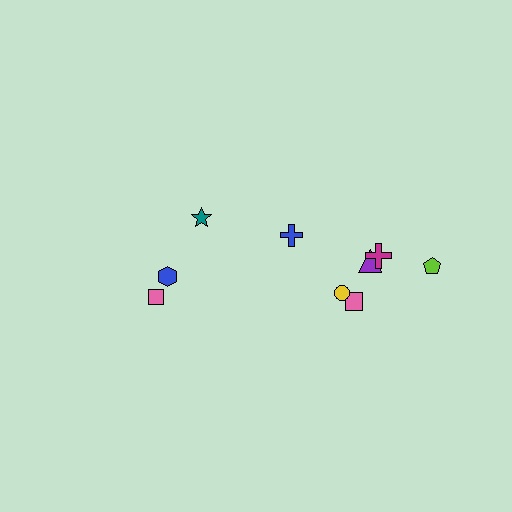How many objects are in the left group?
There are 3 objects.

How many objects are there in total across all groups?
There are 9 objects.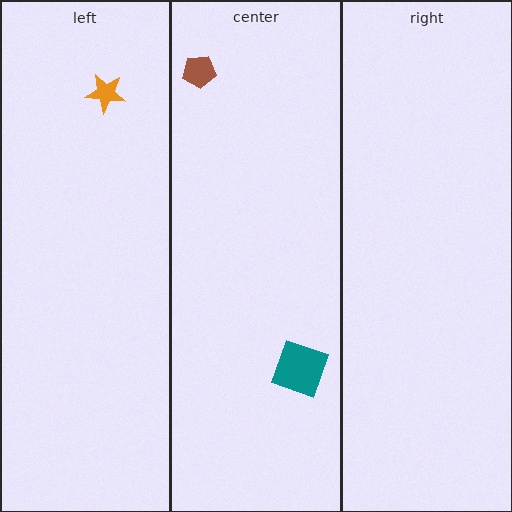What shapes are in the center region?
The brown pentagon, the teal square.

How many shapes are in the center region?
2.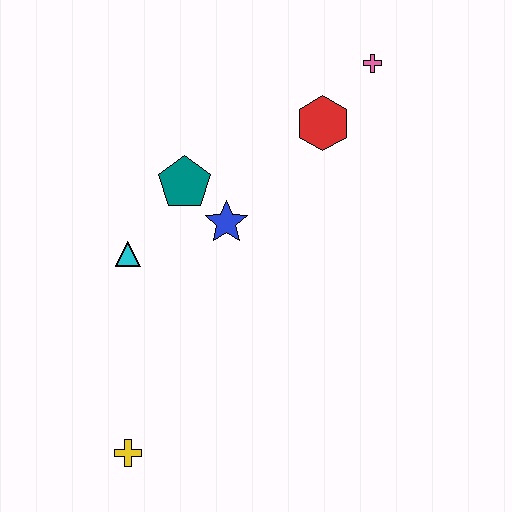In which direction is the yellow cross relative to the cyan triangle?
The yellow cross is below the cyan triangle.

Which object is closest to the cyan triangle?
The teal pentagon is closest to the cyan triangle.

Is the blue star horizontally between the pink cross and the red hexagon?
No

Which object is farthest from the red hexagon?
The yellow cross is farthest from the red hexagon.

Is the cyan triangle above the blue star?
No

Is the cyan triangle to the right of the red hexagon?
No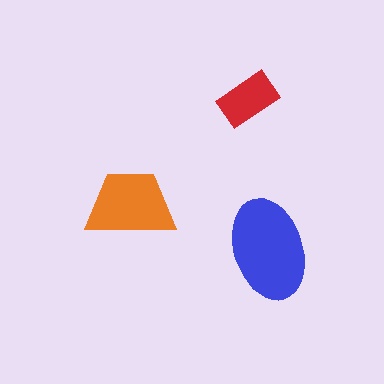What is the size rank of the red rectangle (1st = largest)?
3rd.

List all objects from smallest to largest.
The red rectangle, the orange trapezoid, the blue ellipse.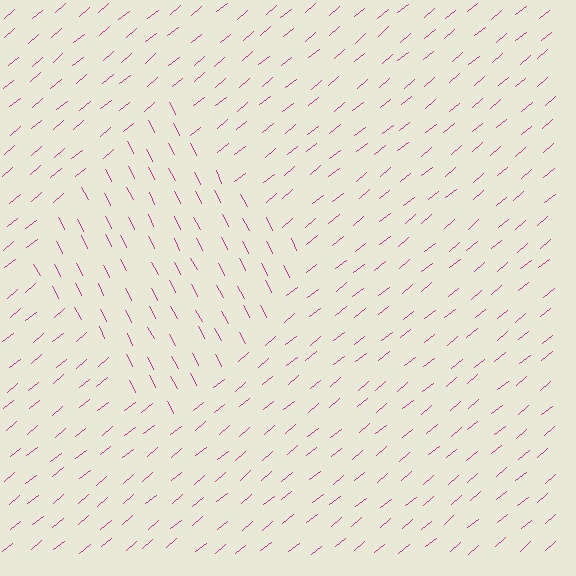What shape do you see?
I see a diamond.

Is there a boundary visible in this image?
Yes, there is a texture boundary formed by a change in line orientation.